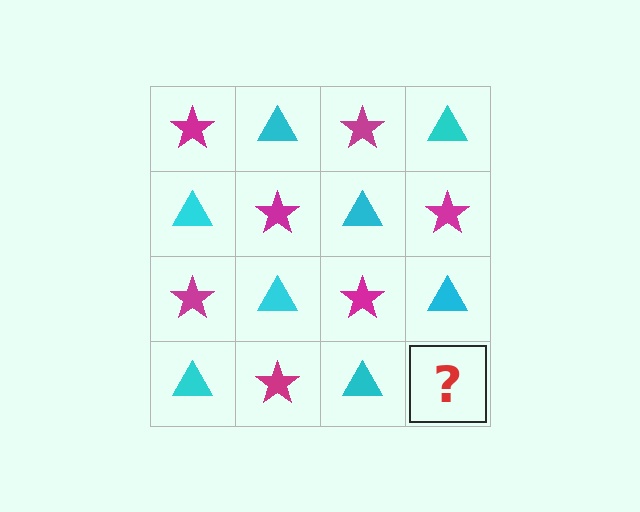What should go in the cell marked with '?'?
The missing cell should contain a magenta star.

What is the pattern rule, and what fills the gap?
The rule is that it alternates magenta star and cyan triangle in a checkerboard pattern. The gap should be filled with a magenta star.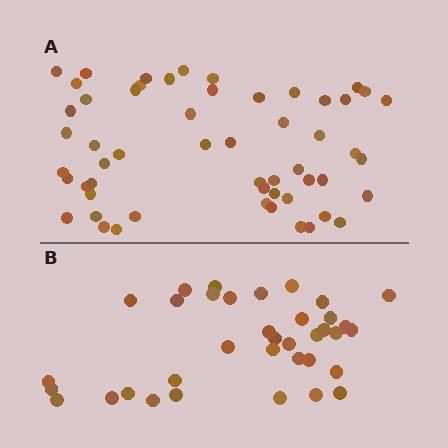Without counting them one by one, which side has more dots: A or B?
Region A (the top region) has more dots.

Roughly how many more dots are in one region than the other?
Region A has approximately 20 more dots than region B.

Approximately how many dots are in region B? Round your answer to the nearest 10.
About 40 dots. (The exact count is 36, which rounds to 40.)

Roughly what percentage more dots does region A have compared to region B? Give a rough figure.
About 55% more.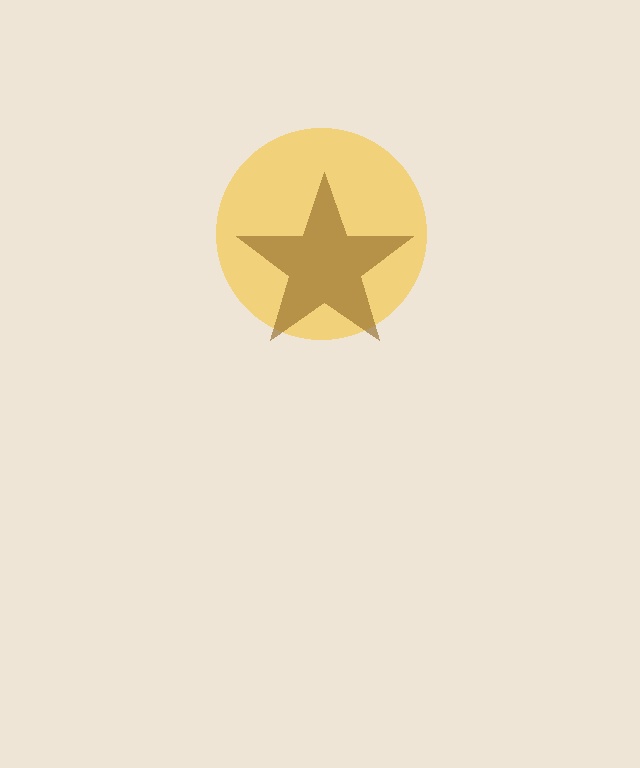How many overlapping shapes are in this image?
There are 2 overlapping shapes in the image.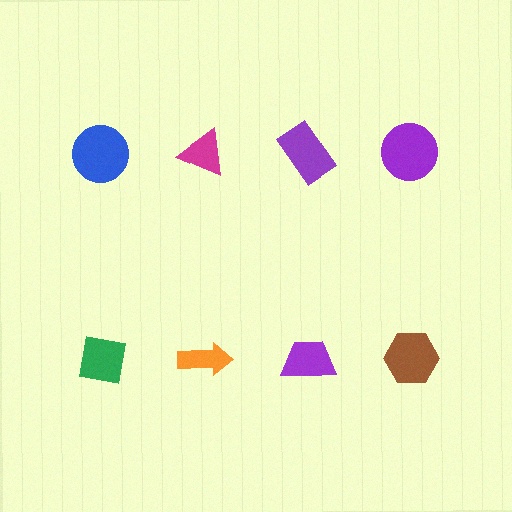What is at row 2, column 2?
An orange arrow.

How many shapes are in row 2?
4 shapes.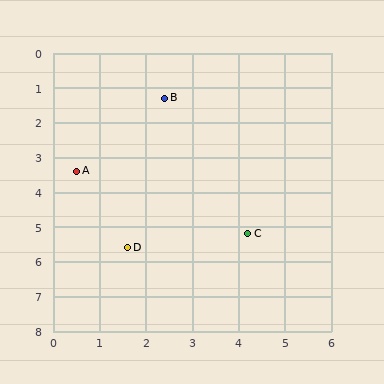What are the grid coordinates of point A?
Point A is at approximately (0.5, 3.4).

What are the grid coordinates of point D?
Point D is at approximately (1.6, 5.6).